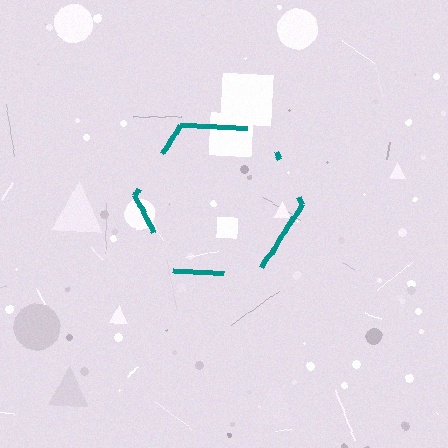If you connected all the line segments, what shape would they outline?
They would outline a hexagon.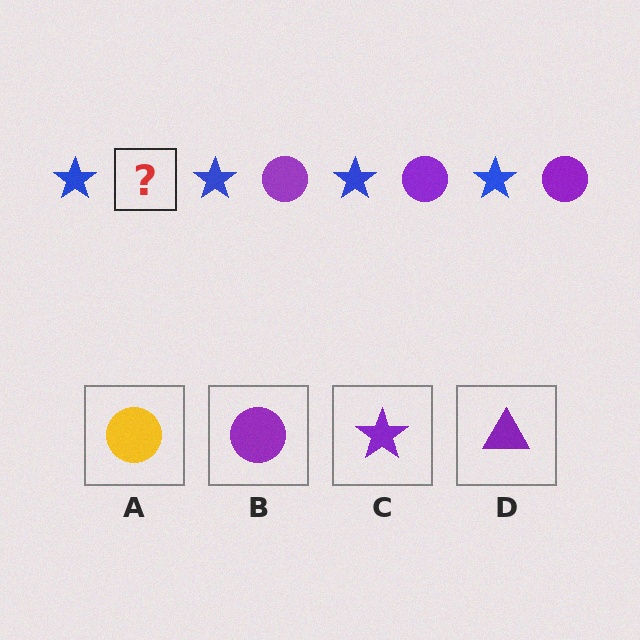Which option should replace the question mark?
Option B.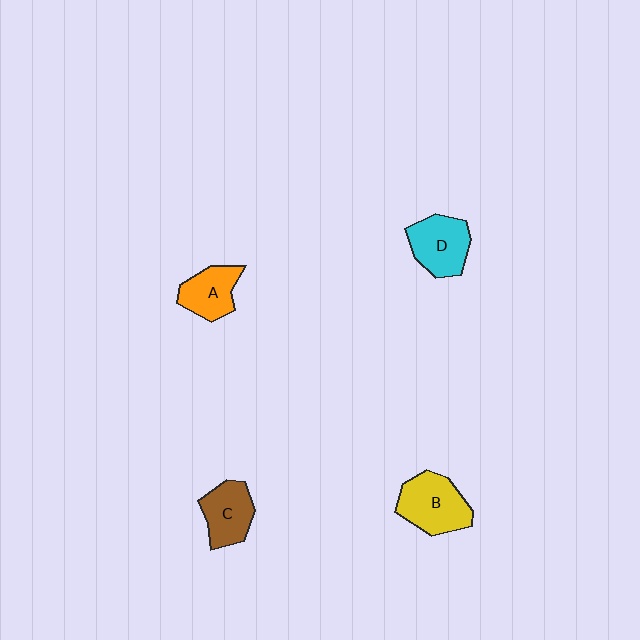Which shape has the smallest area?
Shape A (orange).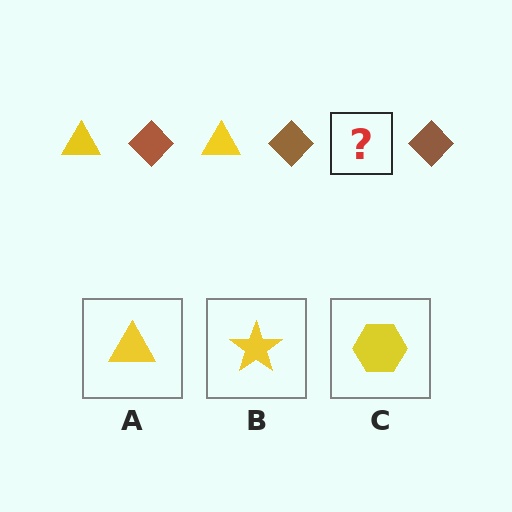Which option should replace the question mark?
Option A.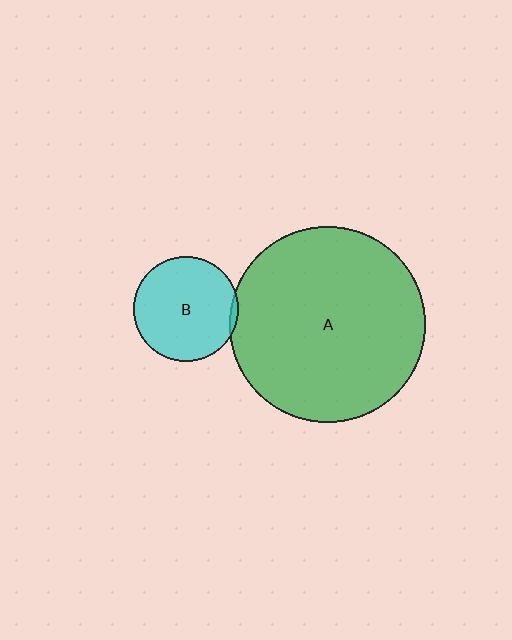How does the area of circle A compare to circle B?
Approximately 3.5 times.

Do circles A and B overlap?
Yes.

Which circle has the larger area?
Circle A (green).